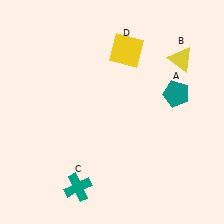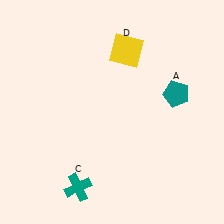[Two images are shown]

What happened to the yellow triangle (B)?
The yellow triangle (B) was removed in Image 2. It was in the top-right area of Image 1.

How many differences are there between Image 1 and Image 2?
There is 1 difference between the two images.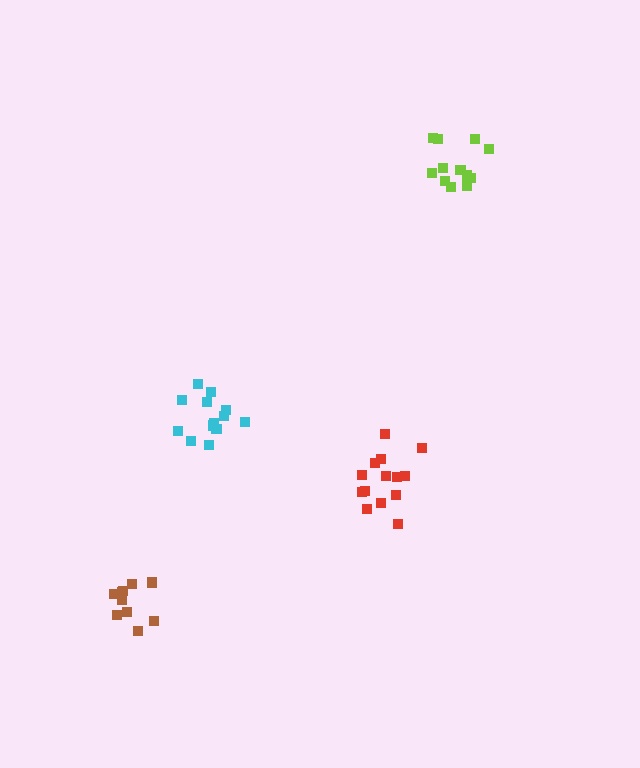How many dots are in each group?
Group 1: 13 dots, Group 2: 14 dots, Group 3: 13 dots, Group 4: 10 dots (50 total).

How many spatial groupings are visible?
There are 4 spatial groupings.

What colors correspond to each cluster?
The clusters are colored: cyan, red, lime, brown.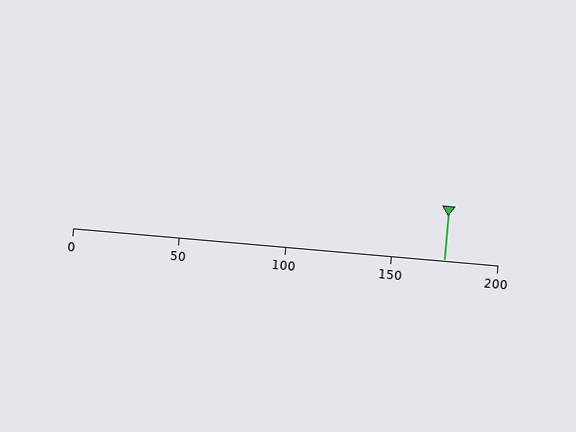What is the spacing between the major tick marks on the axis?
The major ticks are spaced 50 apart.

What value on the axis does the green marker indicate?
The marker indicates approximately 175.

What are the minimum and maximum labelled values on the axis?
The axis runs from 0 to 200.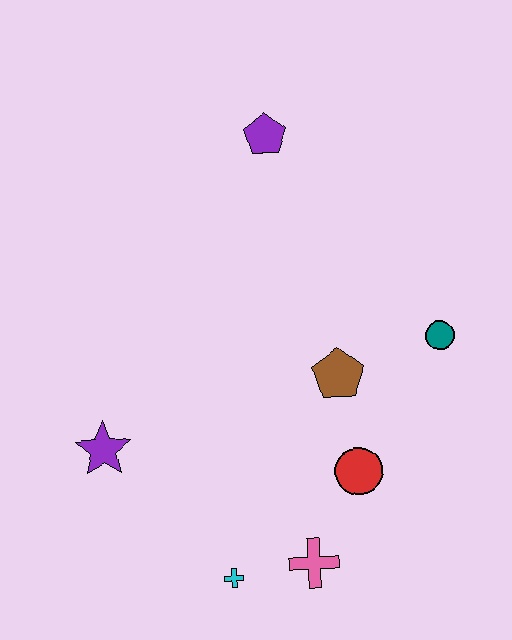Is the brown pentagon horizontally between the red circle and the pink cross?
Yes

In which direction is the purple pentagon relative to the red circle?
The purple pentagon is above the red circle.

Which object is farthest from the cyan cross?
The purple pentagon is farthest from the cyan cross.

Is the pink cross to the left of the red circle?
Yes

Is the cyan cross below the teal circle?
Yes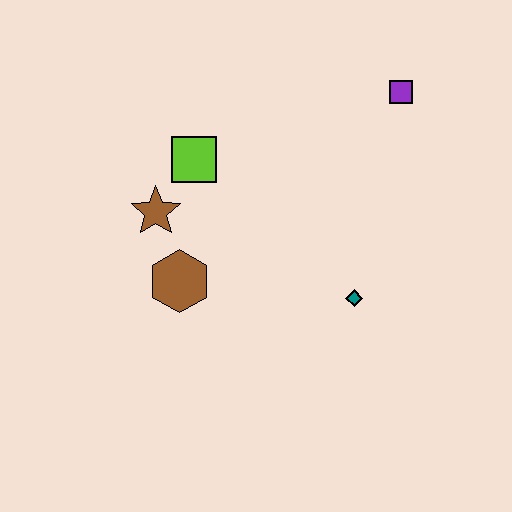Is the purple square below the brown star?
No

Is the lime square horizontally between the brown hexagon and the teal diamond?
Yes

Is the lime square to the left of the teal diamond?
Yes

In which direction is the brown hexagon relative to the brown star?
The brown hexagon is below the brown star.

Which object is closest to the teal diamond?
The brown hexagon is closest to the teal diamond.